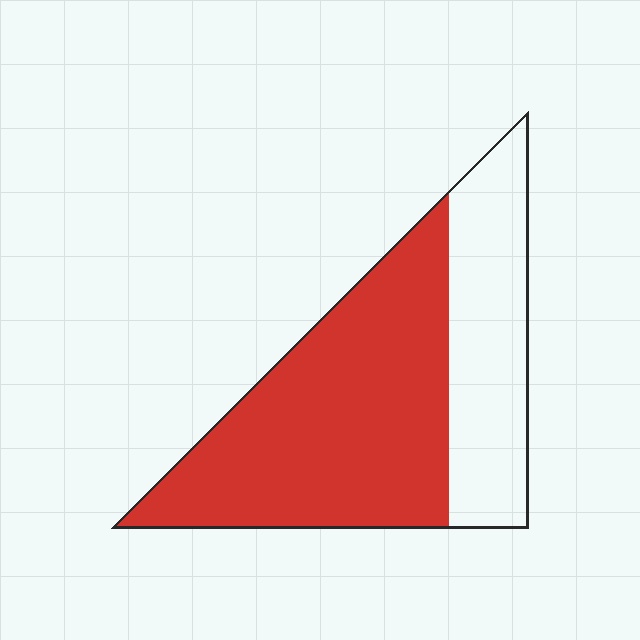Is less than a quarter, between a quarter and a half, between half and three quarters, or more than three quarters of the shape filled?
Between half and three quarters.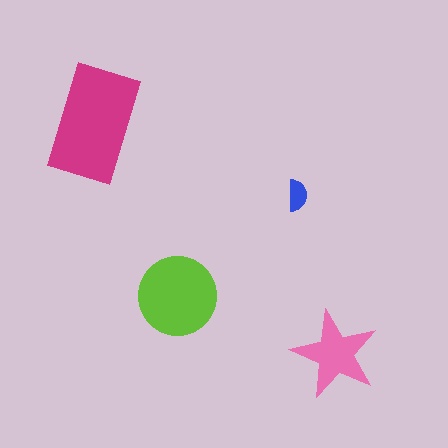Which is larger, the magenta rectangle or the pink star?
The magenta rectangle.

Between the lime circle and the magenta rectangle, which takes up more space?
The magenta rectangle.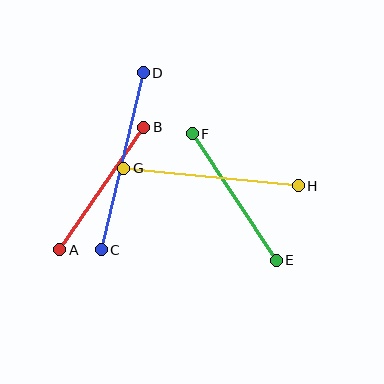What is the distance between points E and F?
The distance is approximately 152 pixels.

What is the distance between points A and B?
The distance is approximately 149 pixels.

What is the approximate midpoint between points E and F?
The midpoint is at approximately (234, 197) pixels.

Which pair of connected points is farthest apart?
Points C and D are farthest apart.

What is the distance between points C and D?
The distance is approximately 182 pixels.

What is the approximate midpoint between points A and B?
The midpoint is at approximately (102, 189) pixels.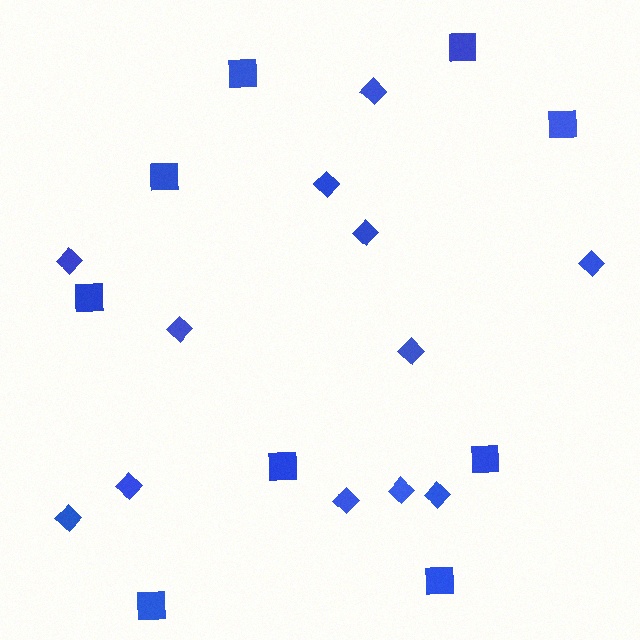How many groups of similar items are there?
There are 2 groups: one group of diamonds (12) and one group of squares (9).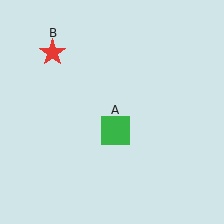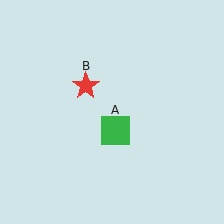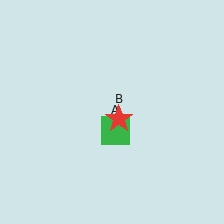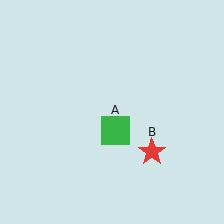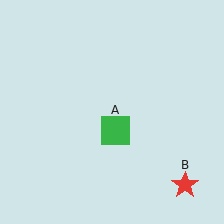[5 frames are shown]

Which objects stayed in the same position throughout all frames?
Green square (object A) remained stationary.